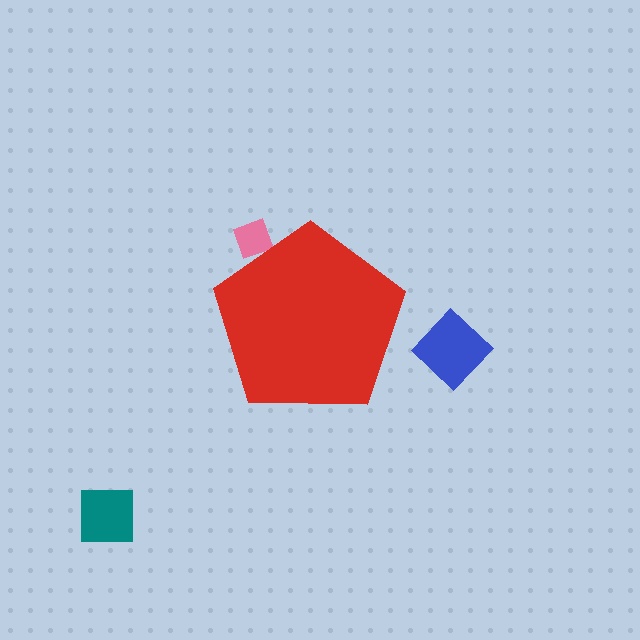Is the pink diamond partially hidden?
Yes, the pink diamond is partially hidden behind the red pentagon.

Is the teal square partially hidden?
No, the teal square is fully visible.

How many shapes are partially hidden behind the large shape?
1 shape is partially hidden.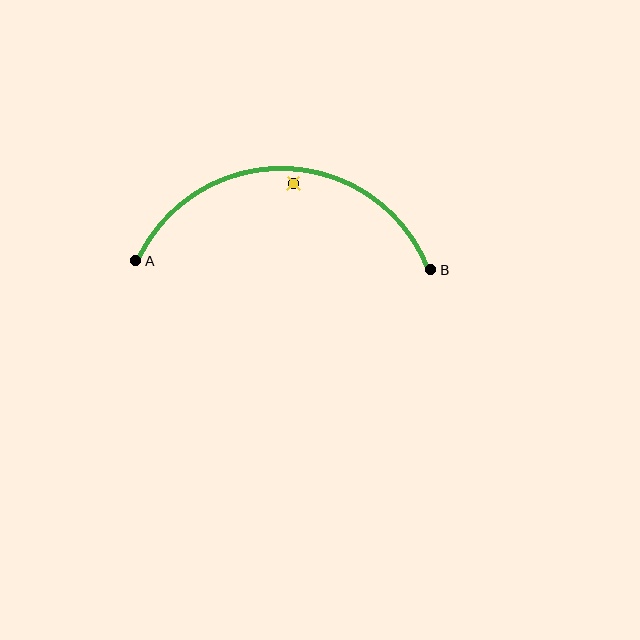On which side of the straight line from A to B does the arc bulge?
The arc bulges above the straight line connecting A and B.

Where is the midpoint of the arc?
The arc midpoint is the point on the curve farthest from the straight line joining A and B. It sits above that line.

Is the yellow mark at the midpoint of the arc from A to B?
No — the yellow mark does not lie on the arc at all. It sits slightly inside the curve.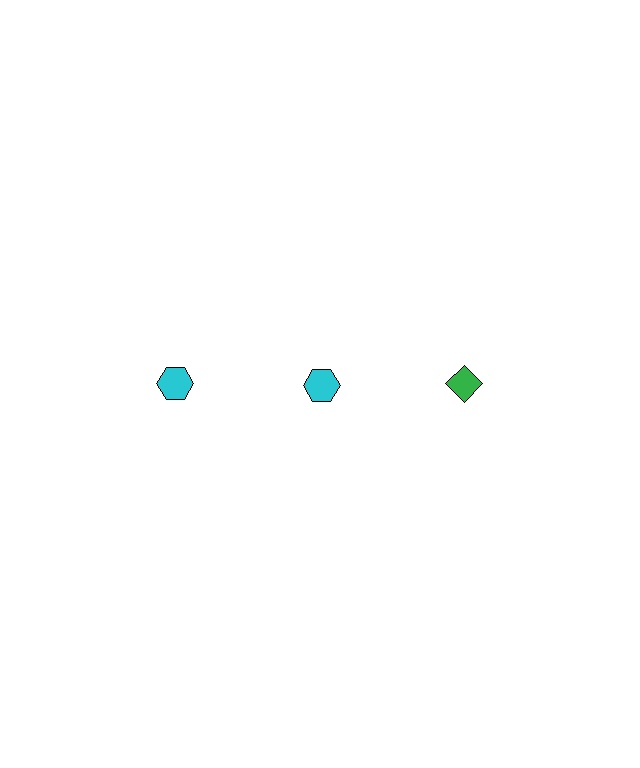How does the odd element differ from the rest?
It differs in both color (green instead of cyan) and shape (diamond instead of hexagon).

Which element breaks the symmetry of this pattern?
The green diamond in the top row, center column breaks the symmetry. All other shapes are cyan hexagons.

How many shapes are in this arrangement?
There are 3 shapes arranged in a grid pattern.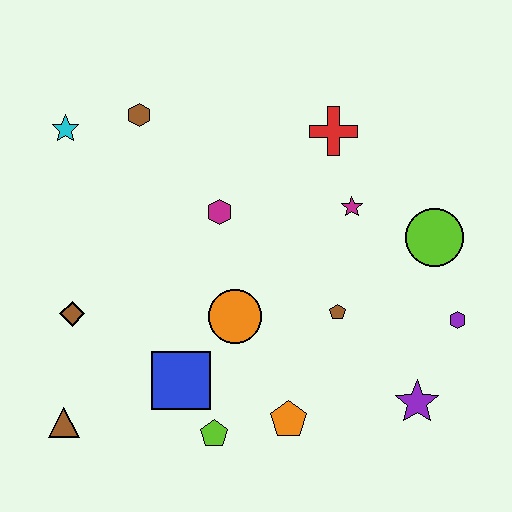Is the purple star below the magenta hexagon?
Yes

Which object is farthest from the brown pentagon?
The cyan star is farthest from the brown pentagon.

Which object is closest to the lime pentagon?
The blue square is closest to the lime pentagon.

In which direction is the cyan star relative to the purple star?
The cyan star is to the left of the purple star.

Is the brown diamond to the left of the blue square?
Yes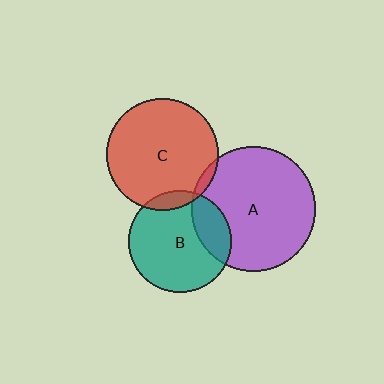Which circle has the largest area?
Circle A (purple).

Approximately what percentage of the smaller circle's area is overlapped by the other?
Approximately 5%.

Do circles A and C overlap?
Yes.